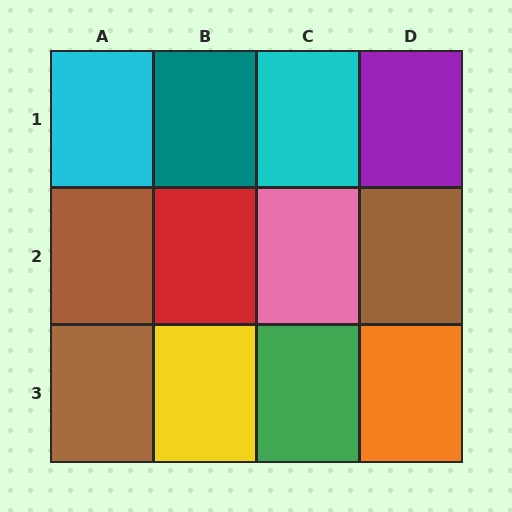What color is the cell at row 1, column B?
Teal.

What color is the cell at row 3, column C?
Green.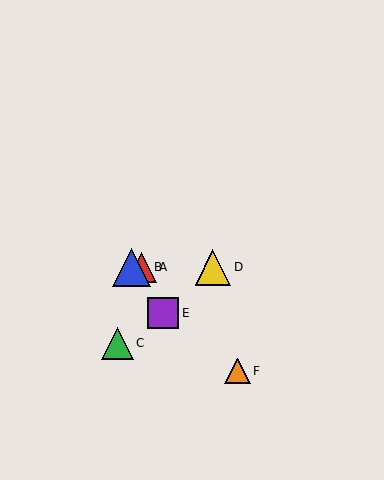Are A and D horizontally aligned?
Yes, both are at y≈267.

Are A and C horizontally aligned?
No, A is at y≈267 and C is at y≈343.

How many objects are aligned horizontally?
3 objects (A, B, D) are aligned horizontally.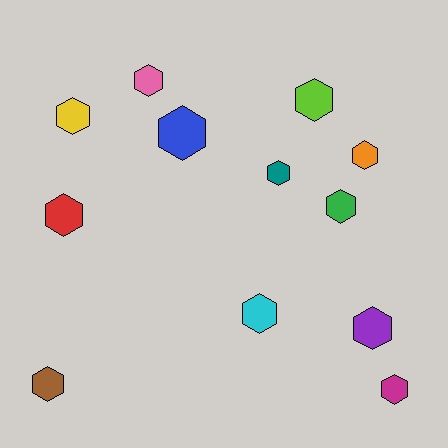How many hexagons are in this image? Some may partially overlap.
There are 12 hexagons.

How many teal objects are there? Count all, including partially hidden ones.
There is 1 teal object.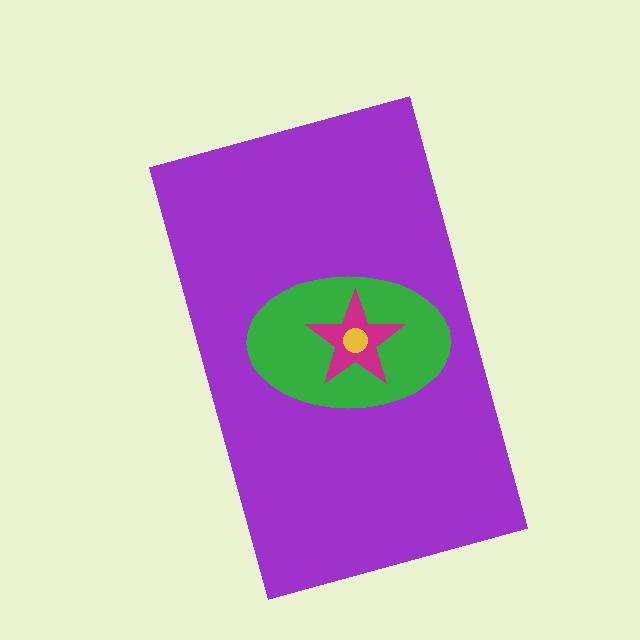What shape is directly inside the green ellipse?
The magenta star.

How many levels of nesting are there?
4.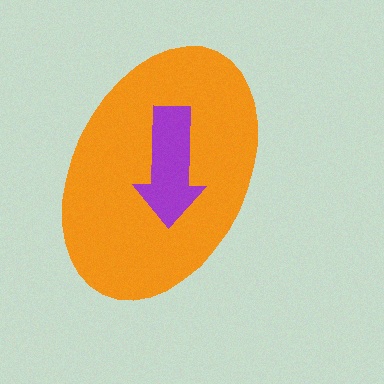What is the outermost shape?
The orange ellipse.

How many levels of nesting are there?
2.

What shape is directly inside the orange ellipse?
The purple arrow.